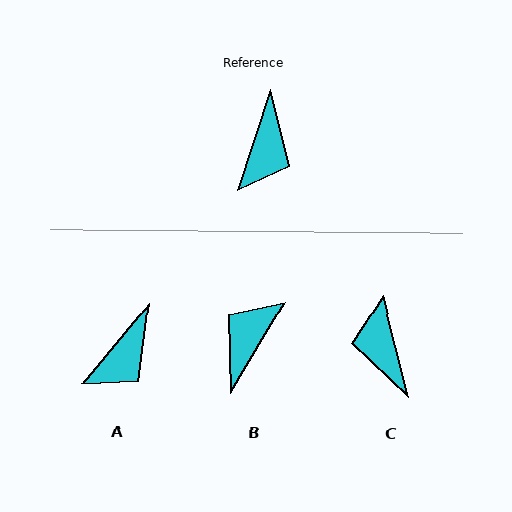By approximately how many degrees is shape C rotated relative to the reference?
Approximately 148 degrees clockwise.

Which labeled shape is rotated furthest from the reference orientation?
B, about 168 degrees away.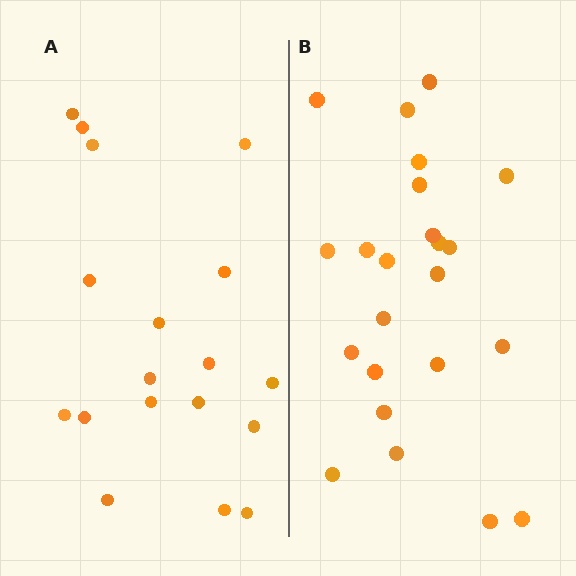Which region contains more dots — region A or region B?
Region B (the right region) has more dots.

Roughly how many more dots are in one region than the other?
Region B has about 5 more dots than region A.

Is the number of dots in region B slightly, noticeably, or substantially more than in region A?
Region B has noticeably more, but not dramatically so. The ratio is roughly 1.3 to 1.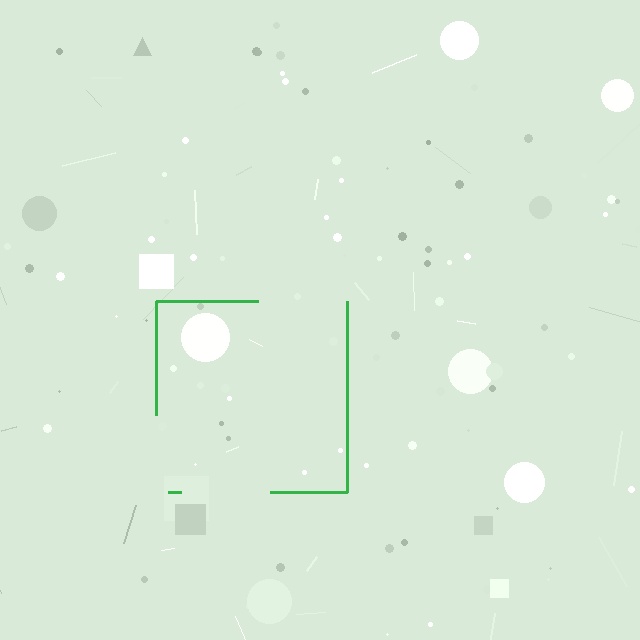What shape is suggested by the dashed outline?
The dashed outline suggests a square.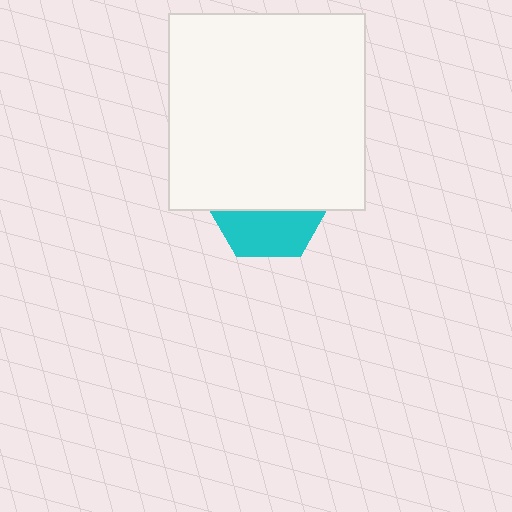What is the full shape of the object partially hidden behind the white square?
The partially hidden object is a cyan hexagon.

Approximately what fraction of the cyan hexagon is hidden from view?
Roughly 61% of the cyan hexagon is hidden behind the white square.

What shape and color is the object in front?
The object in front is a white square.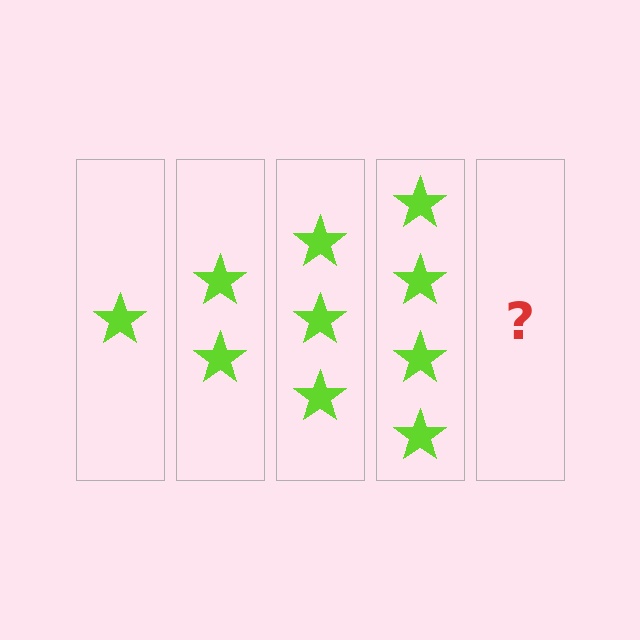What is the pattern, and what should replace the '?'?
The pattern is that each step adds one more star. The '?' should be 5 stars.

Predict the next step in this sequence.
The next step is 5 stars.